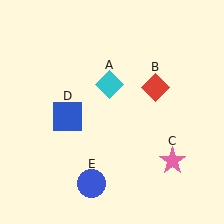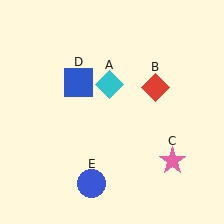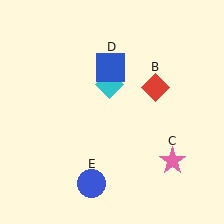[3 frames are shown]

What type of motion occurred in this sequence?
The blue square (object D) rotated clockwise around the center of the scene.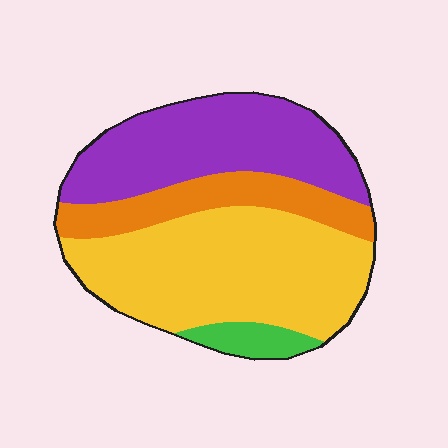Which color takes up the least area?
Green, at roughly 5%.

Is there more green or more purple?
Purple.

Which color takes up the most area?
Yellow, at roughly 45%.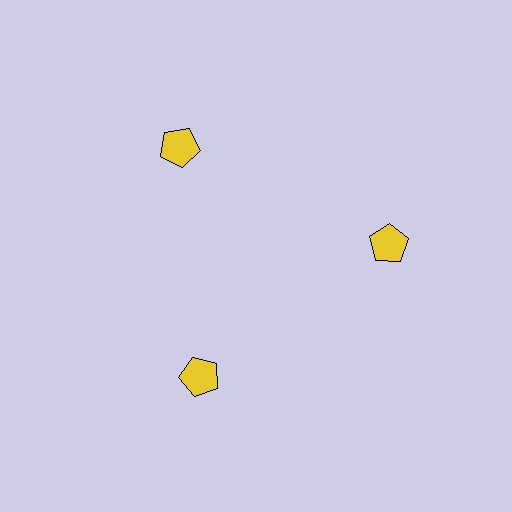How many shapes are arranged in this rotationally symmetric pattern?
There are 3 shapes, arranged in 3 groups of 1.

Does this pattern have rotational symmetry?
Yes, this pattern has 3-fold rotational symmetry. It looks the same after rotating 120 degrees around the center.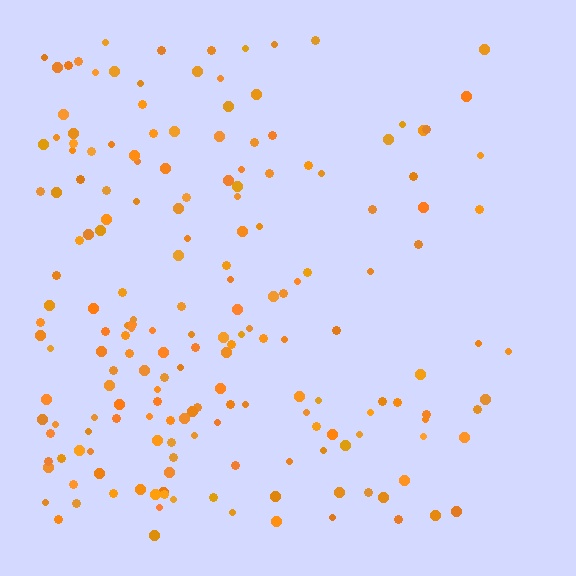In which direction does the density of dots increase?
From right to left, with the left side densest.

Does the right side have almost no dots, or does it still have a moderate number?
Still a moderate number, just noticeably fewer than the left.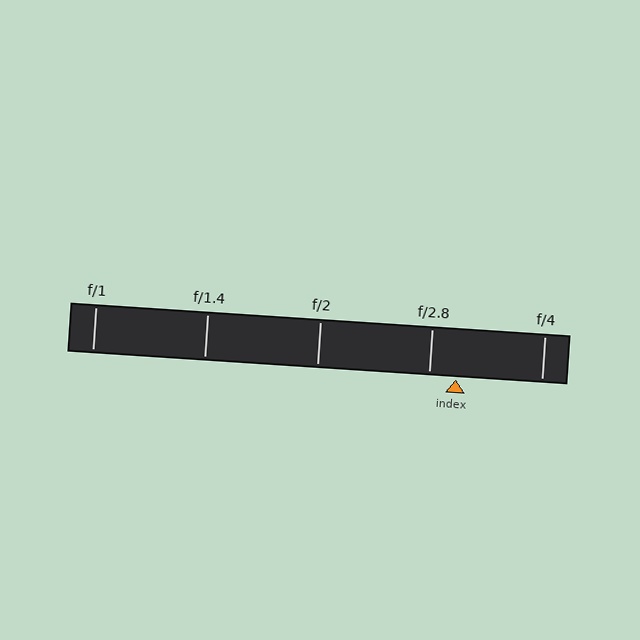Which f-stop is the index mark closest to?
The index mark is closest to f/2.8.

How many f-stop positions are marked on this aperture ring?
There are 5 f-stop positions marked.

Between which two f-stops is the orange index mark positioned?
The index mark is between f/2.8 and f/4.